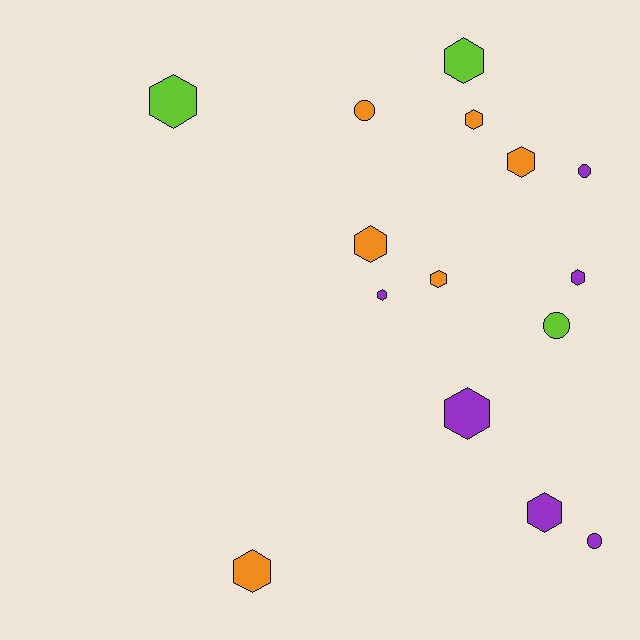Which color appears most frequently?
Purple, with 6 objects.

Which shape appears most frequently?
Hexagon, with 11 objects.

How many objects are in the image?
There are 15 objects.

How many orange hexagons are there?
There are 5 orange hexagons.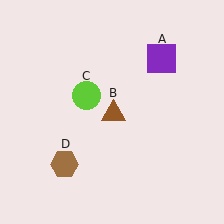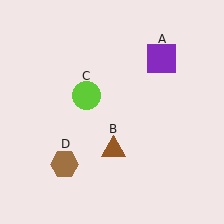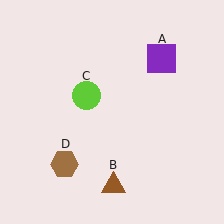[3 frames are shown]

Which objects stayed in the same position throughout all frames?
Purple square (object A) and lime circle (object C) and brown hexagon (object D) remained stationary.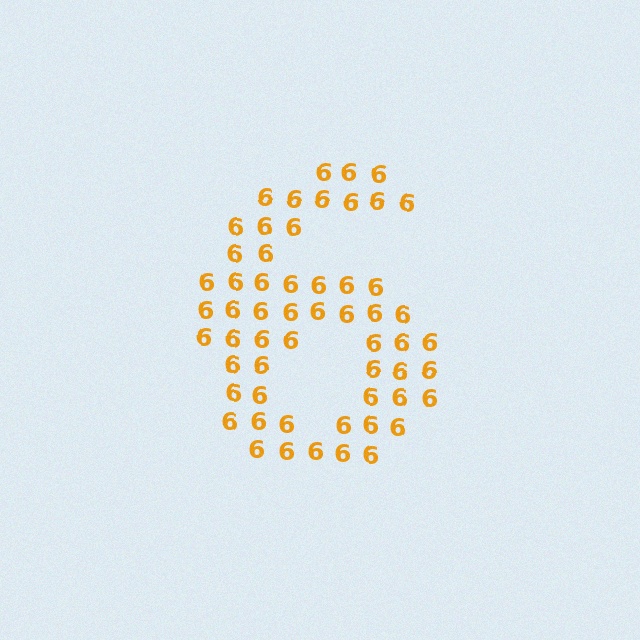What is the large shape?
The large shape is the digit 6.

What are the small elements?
The small elements are digit 6's.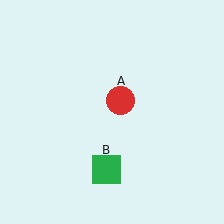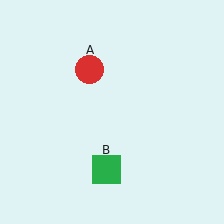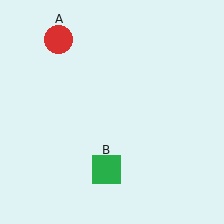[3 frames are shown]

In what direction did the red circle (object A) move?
The red circle (object A) moved up and to the left.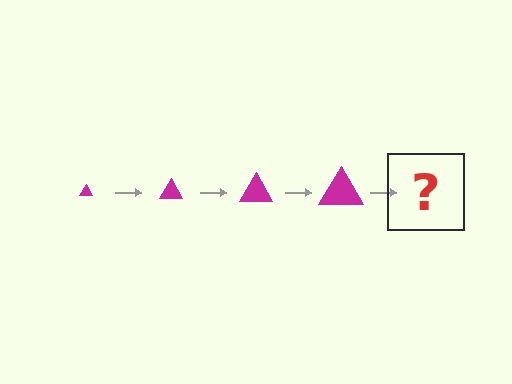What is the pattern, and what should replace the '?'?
The pattern is that the triangle gets progressively larger each step. The '?' should be a magenta triangle, larger than the previous one.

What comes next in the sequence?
The next element should be a magenta triangle, larger than the previous one.